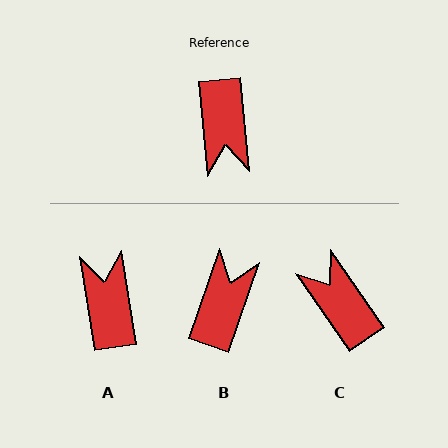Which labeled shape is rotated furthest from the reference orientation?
A, about 176 degrees away.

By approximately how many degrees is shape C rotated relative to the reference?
Approximately 151 degrees clockwise.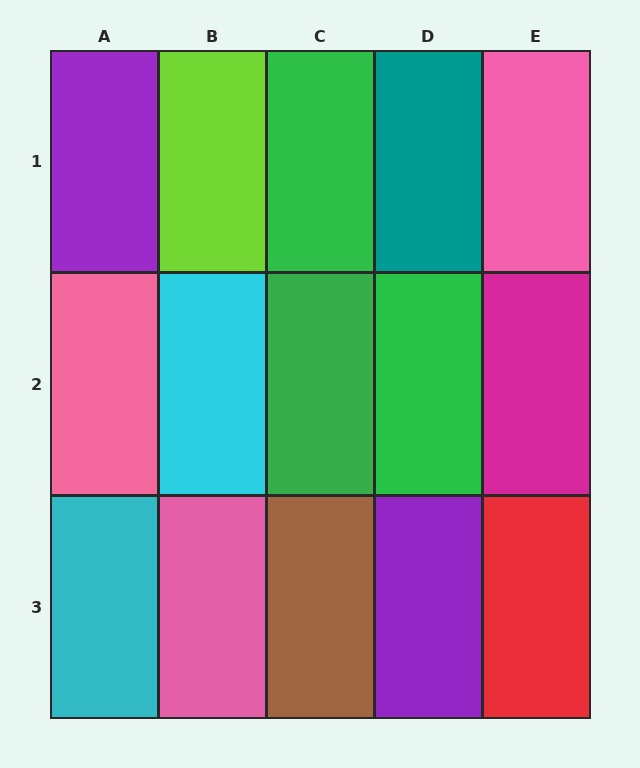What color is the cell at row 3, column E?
Red.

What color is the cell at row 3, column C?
Brown.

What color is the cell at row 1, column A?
Purple.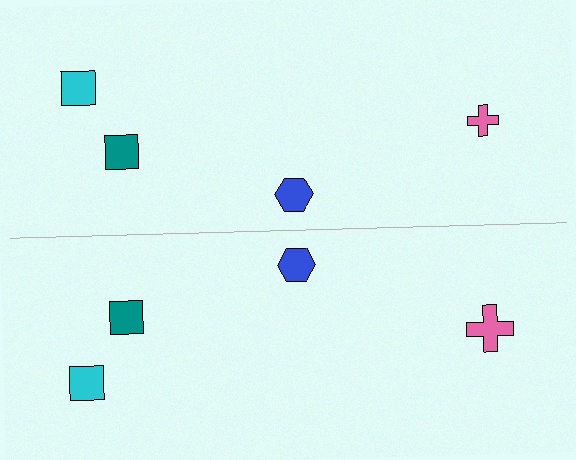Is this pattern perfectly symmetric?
No, the pattern is not perfectly symmetric. The pink cross on the bottom side has a different size than its mirror counterpart.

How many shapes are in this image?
There are 8 shapes in this image.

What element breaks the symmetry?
The pink cross on the bottom side has a different size than its mirror counterpart.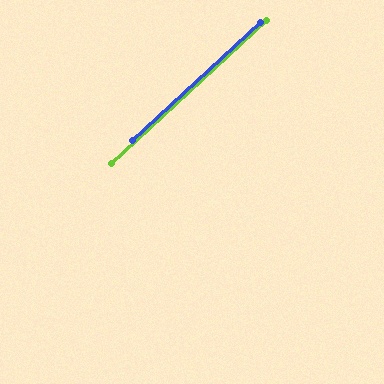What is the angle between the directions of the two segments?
Approximately 0 degrees.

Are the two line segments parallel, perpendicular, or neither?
Parallel — their directions differ by only 0.1°.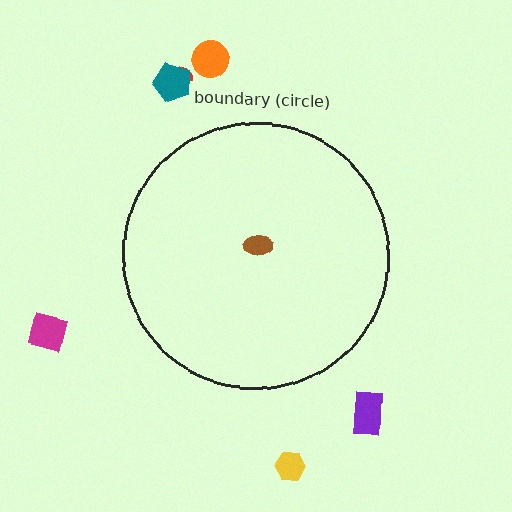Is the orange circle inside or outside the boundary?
Outside.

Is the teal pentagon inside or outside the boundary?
Outside.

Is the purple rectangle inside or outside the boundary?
Outside.